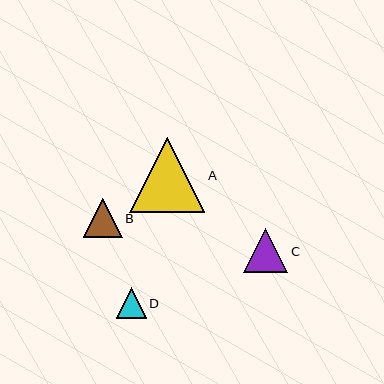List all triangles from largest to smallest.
From largest to smallest: A, C, B, D.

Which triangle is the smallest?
Triangle D is the smallest with a size of approximately 30 pixels.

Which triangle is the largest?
Triangle A is the largest with a size of approximately 76 pixels.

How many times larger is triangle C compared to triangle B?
Triangle C is approximately 1.1 times the size of triangle B.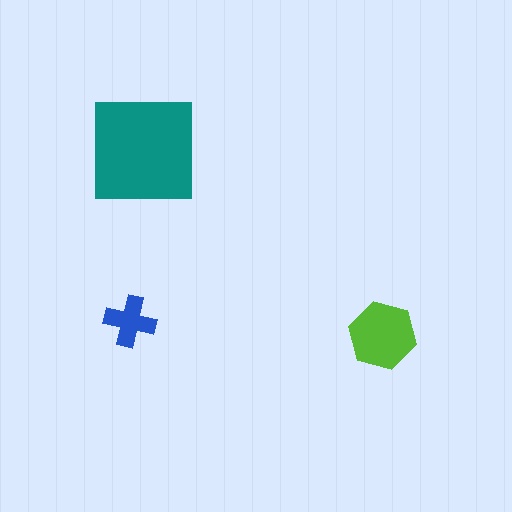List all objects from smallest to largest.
The blue cross, the lime hexagon, the teal square.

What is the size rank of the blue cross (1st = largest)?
3rd.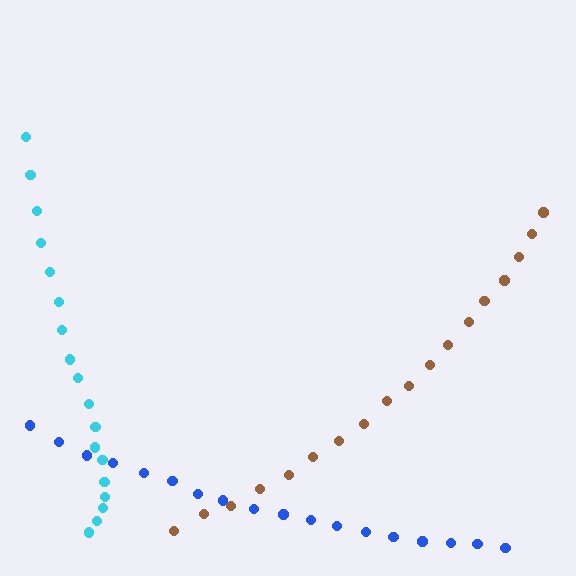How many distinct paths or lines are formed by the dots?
There are 3 distinct paths.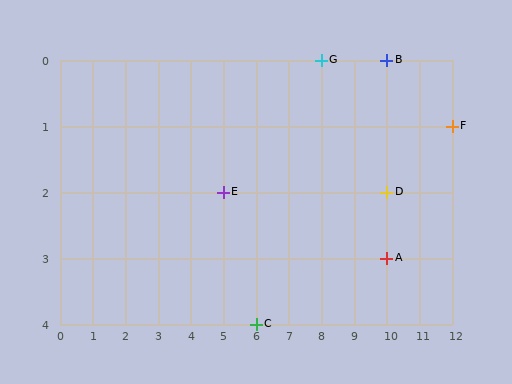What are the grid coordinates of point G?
Point G is at grid coordinates (8, 0).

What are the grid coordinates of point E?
Point E is at grid coordinates (5, 2).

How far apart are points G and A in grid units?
Points G and A are 2 columns and 3 rows apart (about 3.6 grid units diagonally).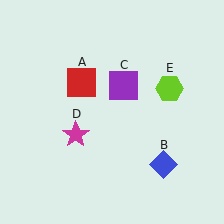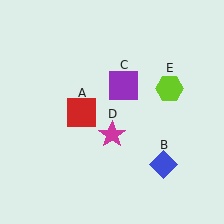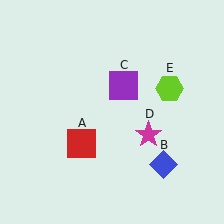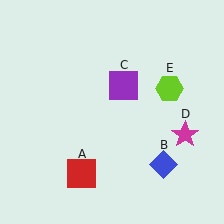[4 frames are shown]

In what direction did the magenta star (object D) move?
The magenta star (object D) moved right.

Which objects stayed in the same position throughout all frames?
Blue diamond (object B) and purple square (object C) and lime hexagon (object E) remained stationary.